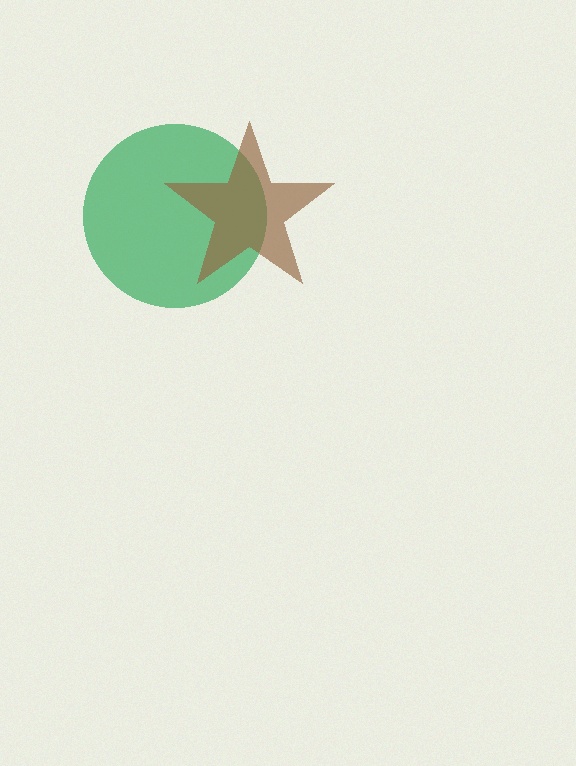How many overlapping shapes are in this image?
There are 2 overlapping shapes in the image.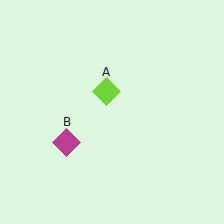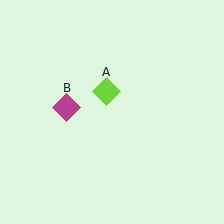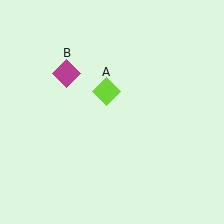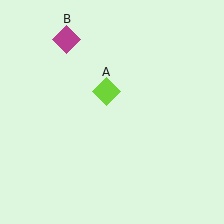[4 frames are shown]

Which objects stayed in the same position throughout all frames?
Lime diamond (object A) remained stationary.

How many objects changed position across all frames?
1 object changed position: magenta diamond (object B).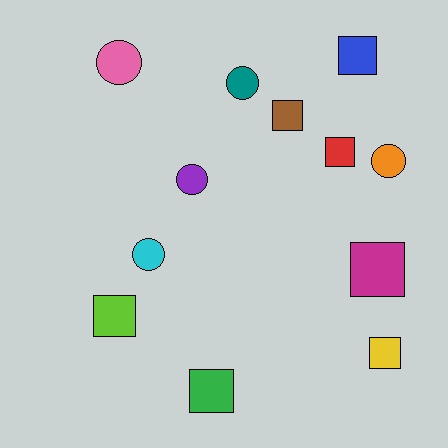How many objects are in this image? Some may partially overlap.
There are 12 objects.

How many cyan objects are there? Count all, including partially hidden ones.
There is 1 cyan object.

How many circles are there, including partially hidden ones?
There are 5 circles.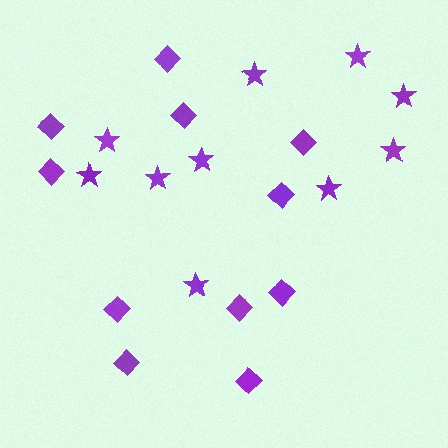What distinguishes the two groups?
There are 2 groups: one group of diamonds (11) and one group of stars (10).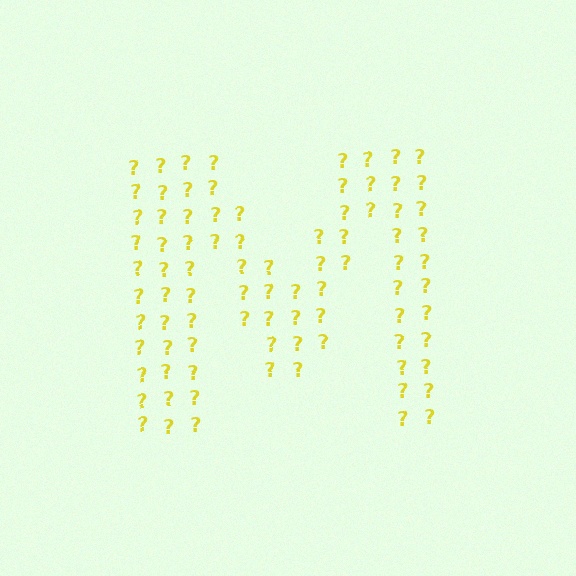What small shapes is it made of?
It is made of small question marks.